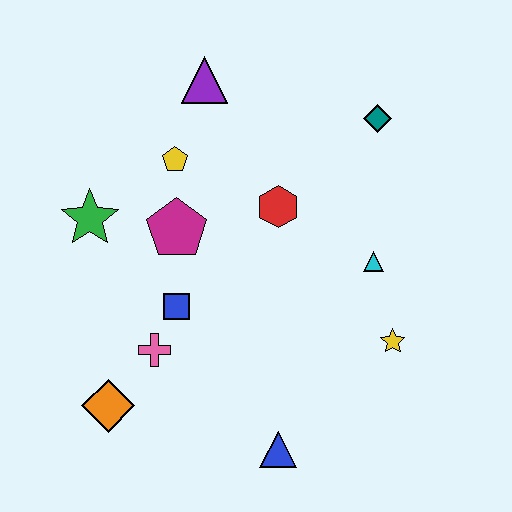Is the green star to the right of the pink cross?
No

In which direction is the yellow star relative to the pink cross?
The yellow star is to the right of the pink cross.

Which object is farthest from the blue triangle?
The purple triangle is farthest from the blue triangle.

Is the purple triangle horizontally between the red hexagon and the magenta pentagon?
Yes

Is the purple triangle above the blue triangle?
Yes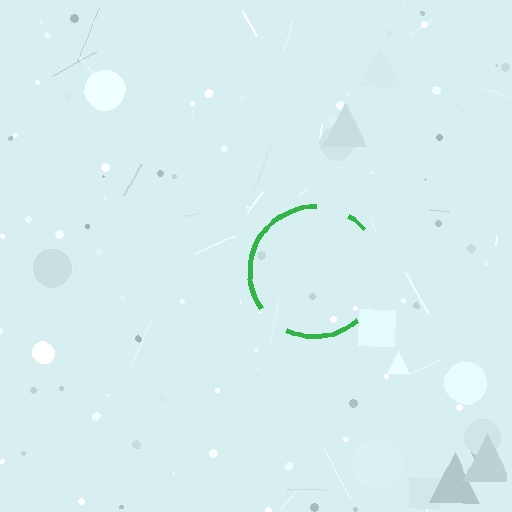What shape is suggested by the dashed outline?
The dashed outline suggests a circle.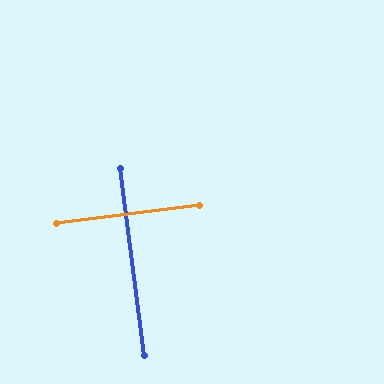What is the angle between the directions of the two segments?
Approximately 90 degrees.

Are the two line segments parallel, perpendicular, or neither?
Perpendicular — they meet at approximately 90°.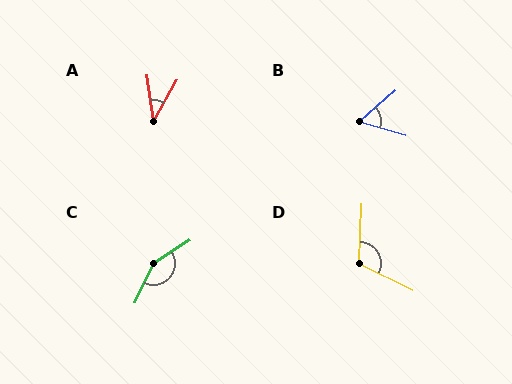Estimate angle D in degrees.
Approximately 114 degrees.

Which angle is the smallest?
A, at approximately 37 degrees.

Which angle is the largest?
C, at approximately 148 degrees.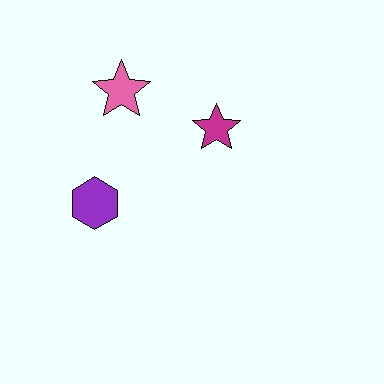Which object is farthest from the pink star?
The purple hexagon is farthest from the pink star.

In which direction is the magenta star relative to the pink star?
The magenta star is to the right of the pink star.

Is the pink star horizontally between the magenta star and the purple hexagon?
Yes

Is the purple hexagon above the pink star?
No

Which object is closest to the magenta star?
The pink star is closest to the magenta star.